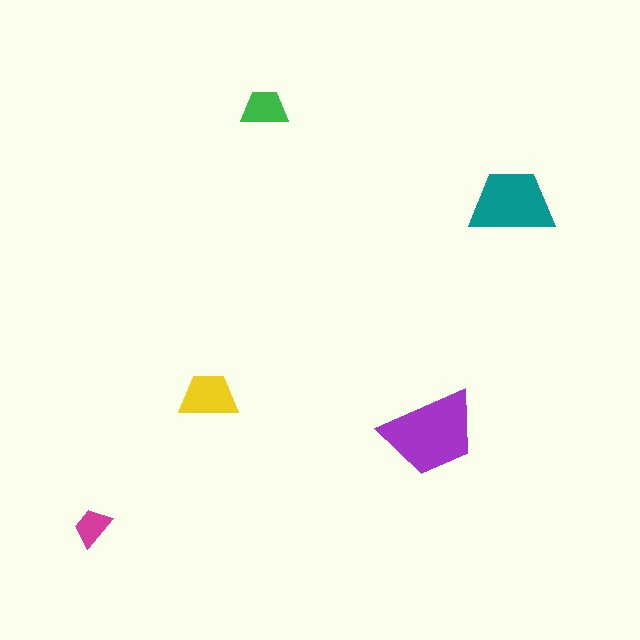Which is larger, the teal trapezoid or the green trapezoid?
The teal one.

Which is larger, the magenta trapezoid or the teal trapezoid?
The teal one.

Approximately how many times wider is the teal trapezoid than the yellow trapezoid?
About 1.5 times wider.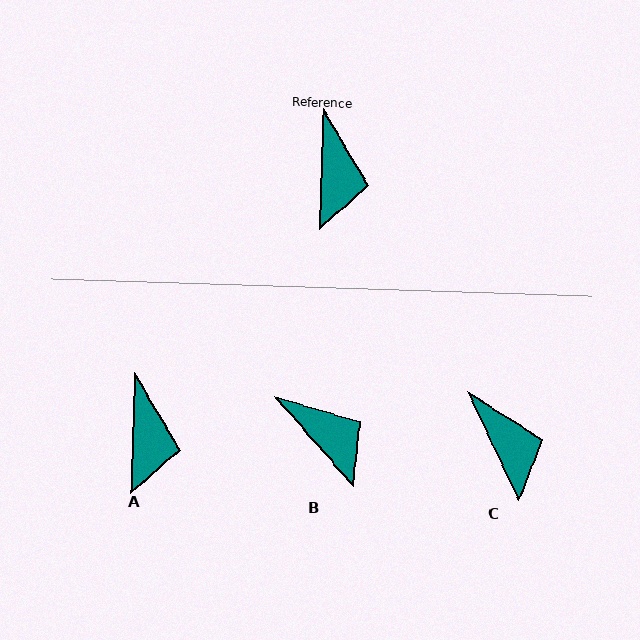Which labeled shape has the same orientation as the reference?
A.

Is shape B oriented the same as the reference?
No, it is off by about 43 degrees.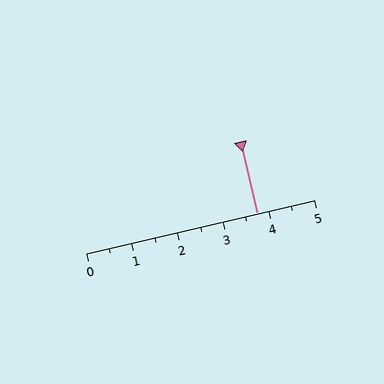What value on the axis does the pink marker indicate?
The marker indicates approximately 3.8.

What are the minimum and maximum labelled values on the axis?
The axis runs from 0 to 5.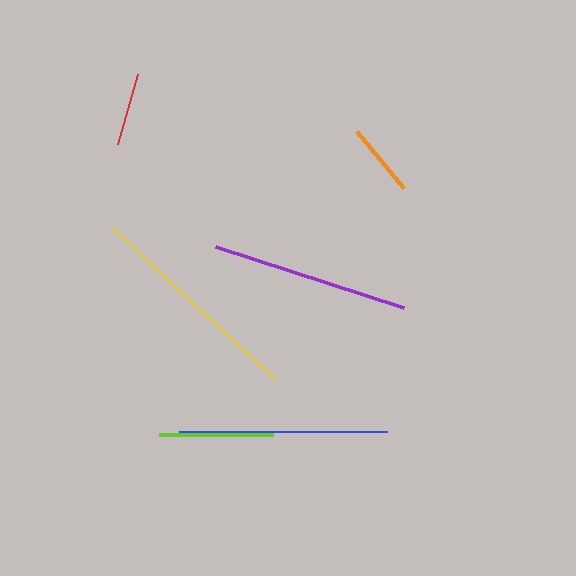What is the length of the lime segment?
The lime segment is approximately 113 pixels long.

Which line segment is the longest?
The yellow line is the longest at approximately 224 pixels.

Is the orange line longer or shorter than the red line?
The orange line is longer than the red line.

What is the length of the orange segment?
The orange segment is approximately 74 pixels long.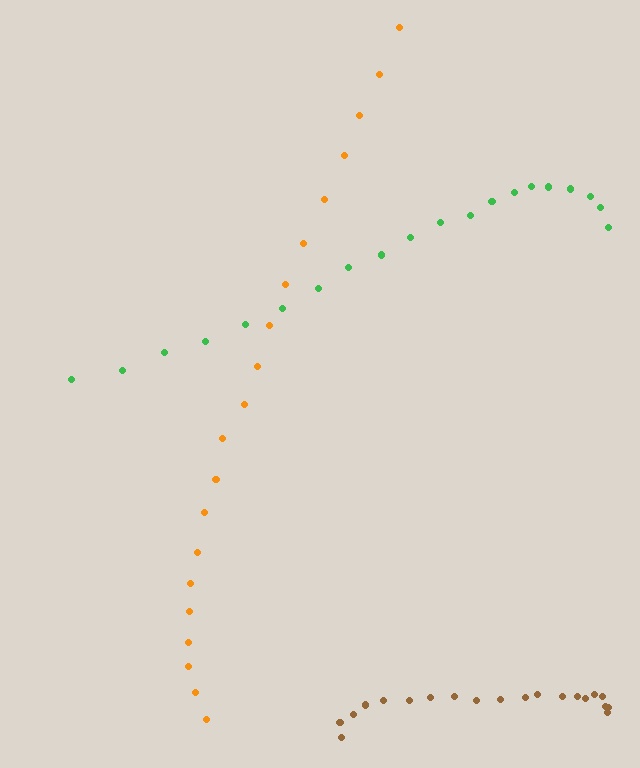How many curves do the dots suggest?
There are 3 distinct paths.